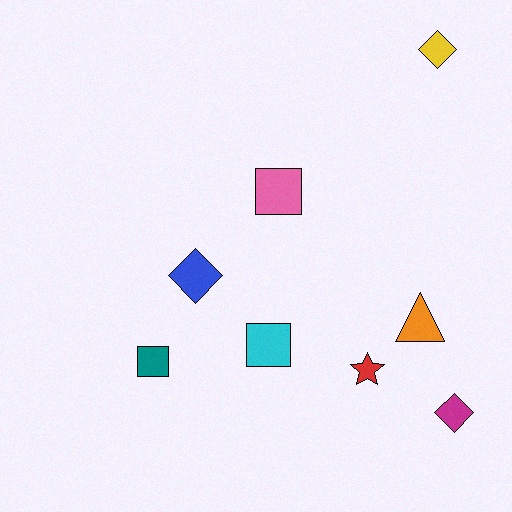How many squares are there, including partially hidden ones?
There are 3 squares.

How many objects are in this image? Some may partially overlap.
There are 8 objects.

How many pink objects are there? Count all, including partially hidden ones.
There is 1 pink object.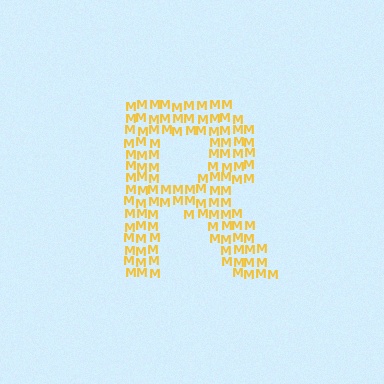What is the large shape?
The large shape is the letter R.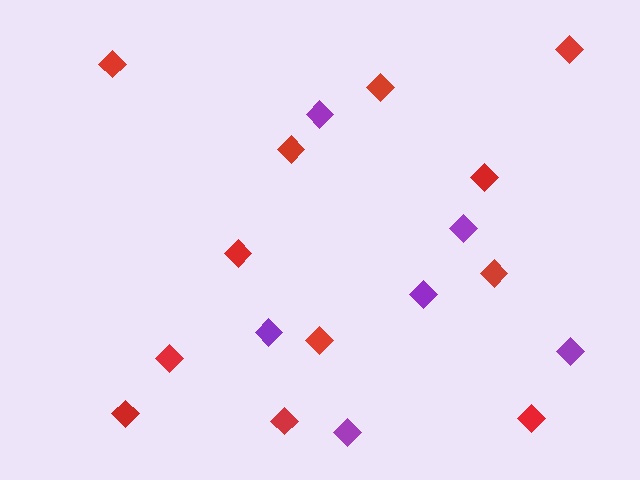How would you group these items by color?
There are 2 groups: one group of red diamonds (12) and one group of purple diamonds (6).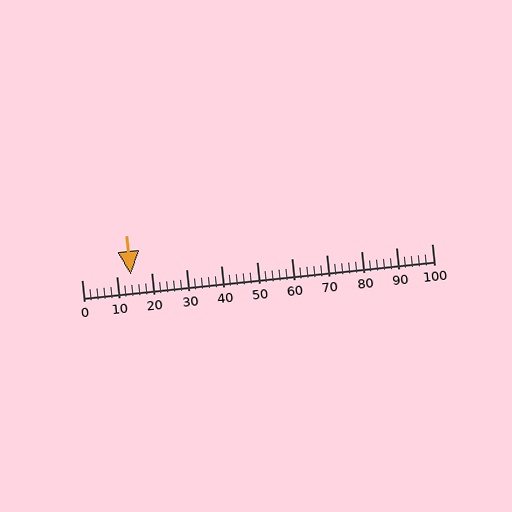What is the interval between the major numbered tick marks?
The major tick marks are spaced 10 units apart.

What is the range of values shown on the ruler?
The ruler shows values from 0 to 100.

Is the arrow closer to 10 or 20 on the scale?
The arrow is closer to 10.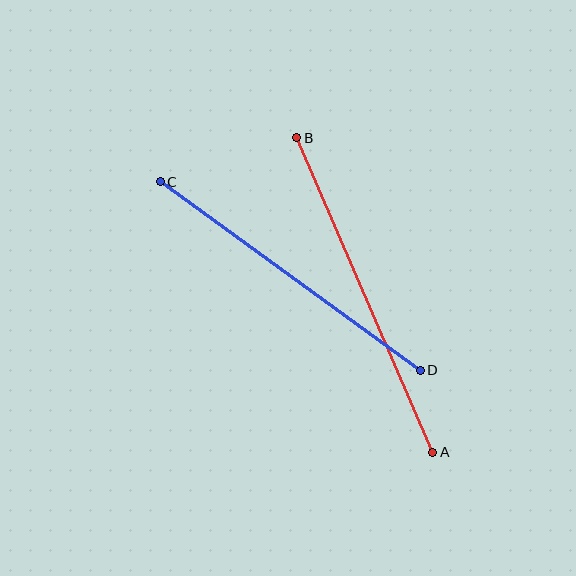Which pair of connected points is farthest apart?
Points A and B are farthest apart.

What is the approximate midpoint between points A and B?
The midpoint is at approximately (365, 295) pixels.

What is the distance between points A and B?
The distance is approximately 342 pixels.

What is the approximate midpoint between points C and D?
The midpoint is at approximately (290, 276) pixels.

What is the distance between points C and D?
The distance is approximately 321 pixels.